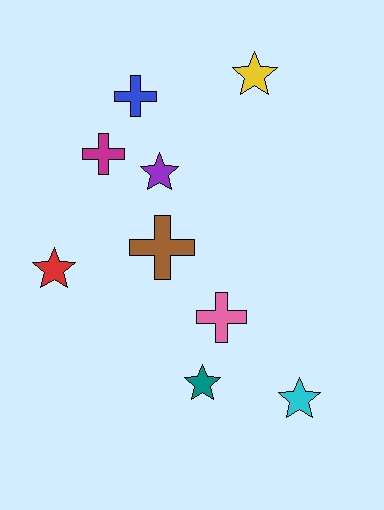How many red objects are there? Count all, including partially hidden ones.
There is 1 red object.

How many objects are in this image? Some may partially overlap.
There are 9 objects.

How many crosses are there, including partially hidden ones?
There are 4 crosses.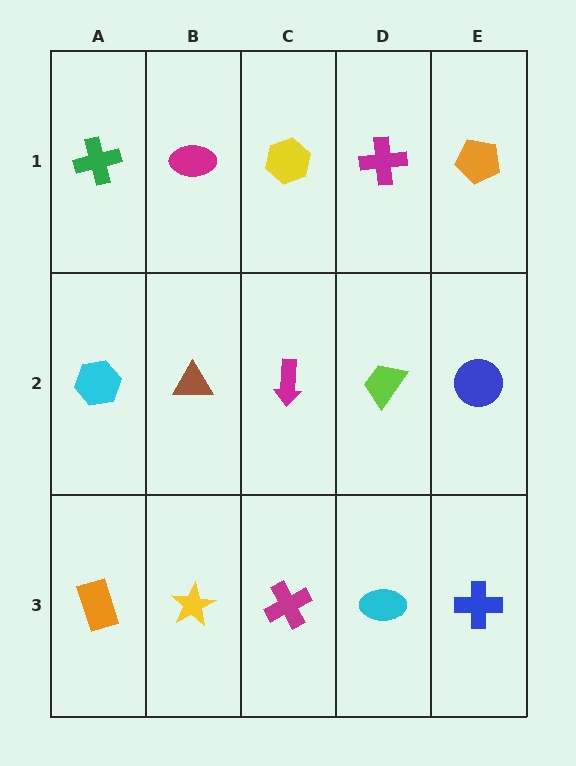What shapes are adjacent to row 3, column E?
A blue circle (row 2, column E), a cyan ellipse (row 3, column D).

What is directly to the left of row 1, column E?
A magenta cross.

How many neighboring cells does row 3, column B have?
3.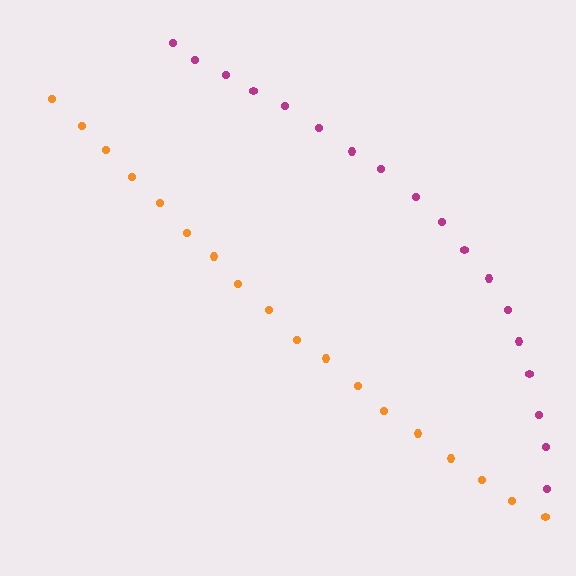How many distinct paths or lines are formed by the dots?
There are 2 distinct paths.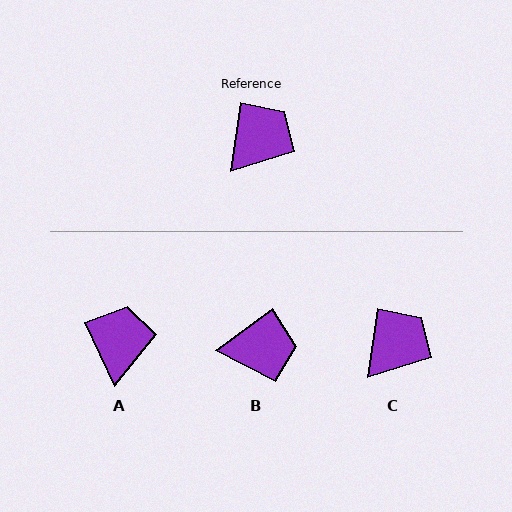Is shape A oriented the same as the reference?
No, it is off by about 33 degrees.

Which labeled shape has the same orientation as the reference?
C.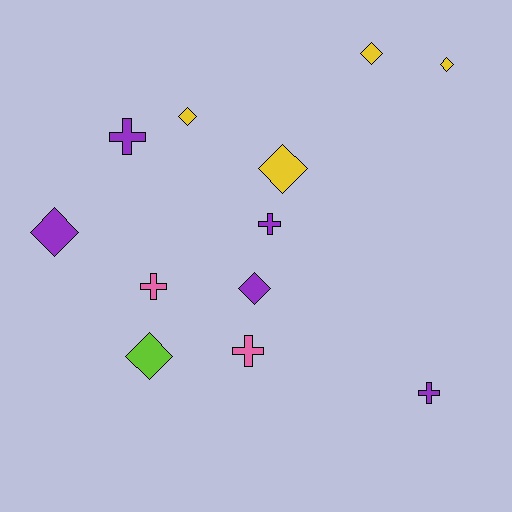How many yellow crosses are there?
There are no yellow crosses.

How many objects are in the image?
There are 12 objects.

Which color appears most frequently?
Purple, with 5 objects.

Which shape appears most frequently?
Diamond, with 7 objects.